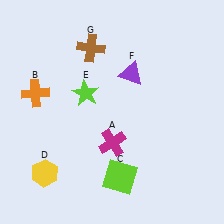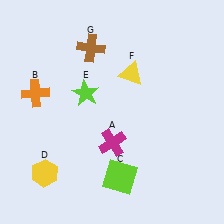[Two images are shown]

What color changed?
The triangle (F) changed from purple in Image 1 to yellow in Image 2.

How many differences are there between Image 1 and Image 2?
There is 1 difference between the two images.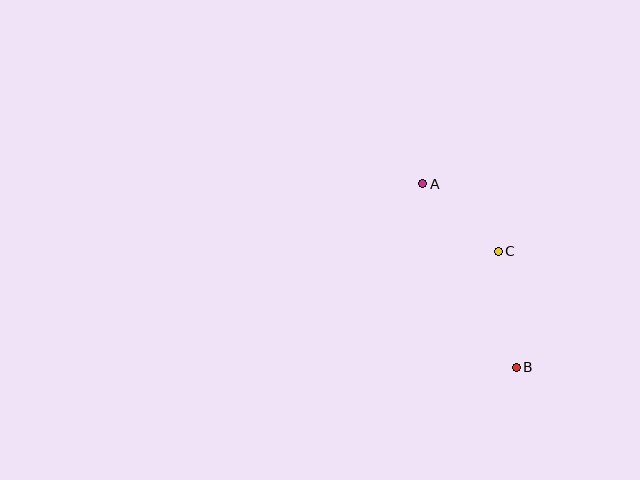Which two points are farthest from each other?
Points A and B are farthest from each other.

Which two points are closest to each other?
Points A and C are closest to each other.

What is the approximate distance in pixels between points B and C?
The distance between B and C is approximately 118 pixels.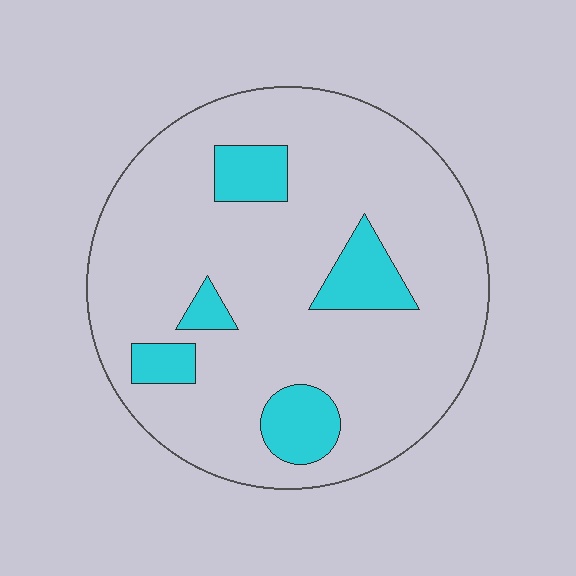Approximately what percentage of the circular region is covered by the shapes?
Approximately 15%.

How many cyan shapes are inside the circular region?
5.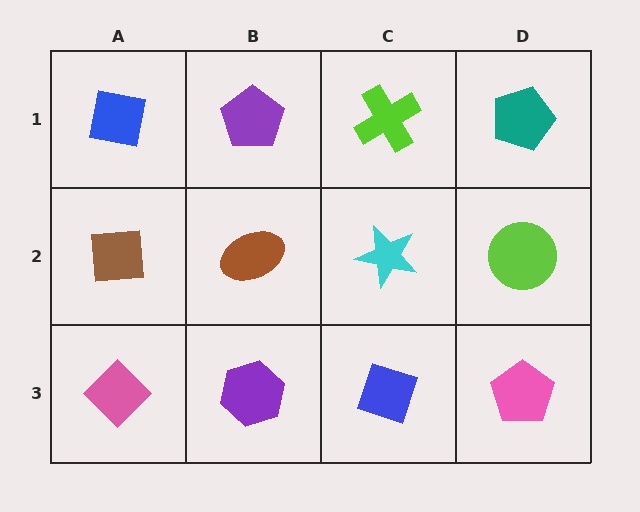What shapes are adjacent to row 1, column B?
A brown ellipse (row 2, column B), a blue square (row 1, column A), a lime cross (row 1, column C).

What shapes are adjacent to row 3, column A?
A brown square (row 2, column A), a purple hexagon (row 3, column B).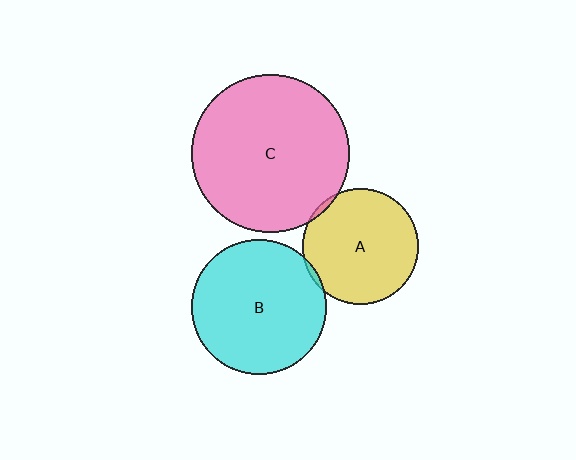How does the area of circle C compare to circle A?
Approximately 1.9 times.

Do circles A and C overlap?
Yes.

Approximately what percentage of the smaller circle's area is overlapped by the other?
Approximately 5%.